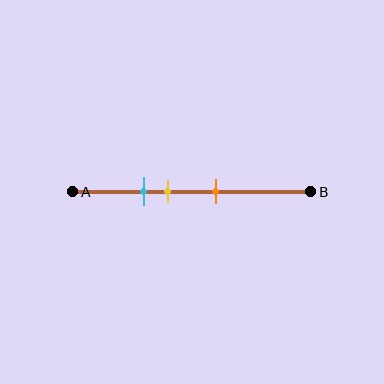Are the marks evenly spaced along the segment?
Yes, the marks are approximately evenly spaced.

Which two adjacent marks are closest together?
The cyan and yellow marks are the closest adjacent pair.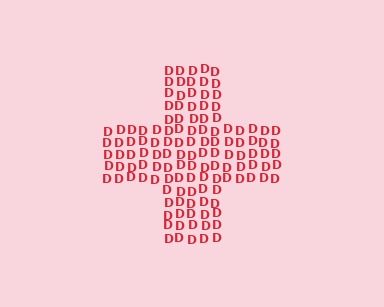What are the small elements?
The small elements are letter D's.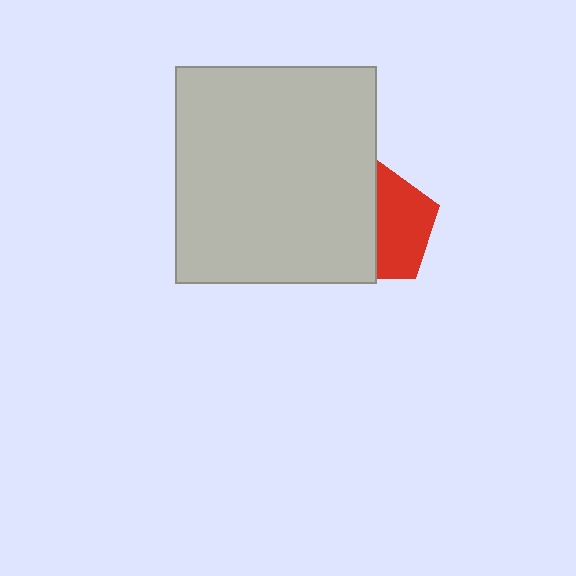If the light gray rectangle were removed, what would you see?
You would see the complete red pentagon.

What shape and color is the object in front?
The object in front is a light gray rectangle.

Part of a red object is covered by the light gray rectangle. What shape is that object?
It is a pentagon.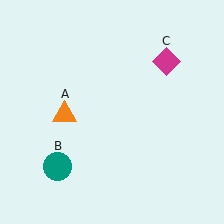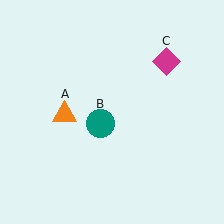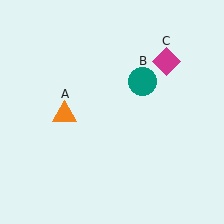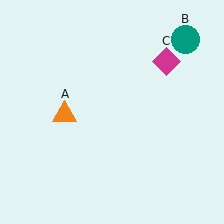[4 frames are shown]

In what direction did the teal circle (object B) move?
The teal circle (object B) moved up and to the right.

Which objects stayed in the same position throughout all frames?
Orange triangle (object A) and magenta diamond (object C) remained stationary.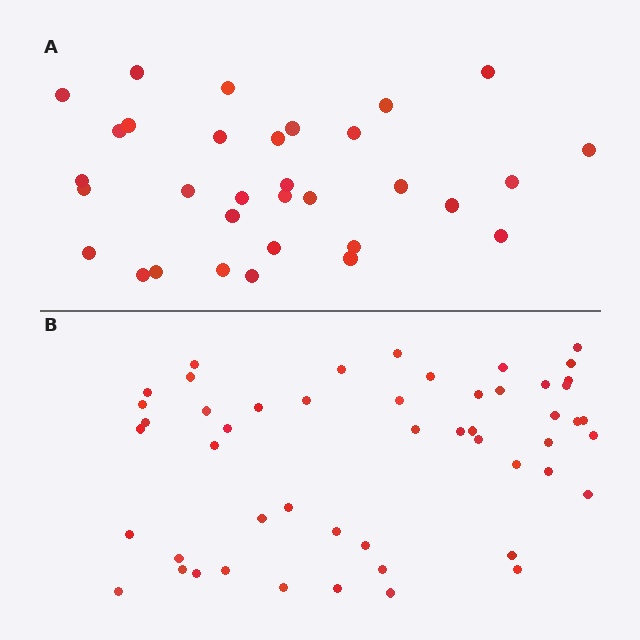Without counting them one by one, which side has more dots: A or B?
Region B (the bottom region) has more dots.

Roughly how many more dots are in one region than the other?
Region B has approximately 20 more dots than region A.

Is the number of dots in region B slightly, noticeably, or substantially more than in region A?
Region B has substantially more. The ratio is roughly 1.6 to 1.